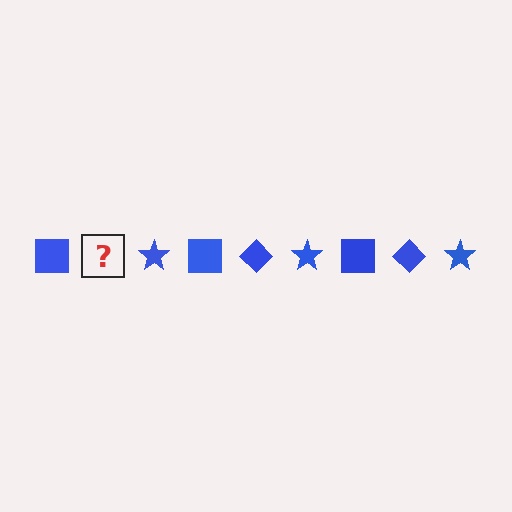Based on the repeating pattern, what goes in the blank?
The blank should be a blue diamond.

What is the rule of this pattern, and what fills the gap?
The rule is that the pattern cycles through square, diamond, star shapes in blue. The gap should be filled with a blue diamond.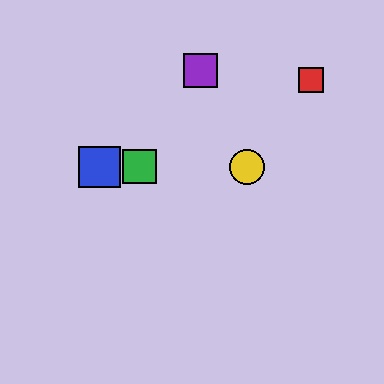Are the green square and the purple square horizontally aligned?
No, the green square is at y≈167 and the purple square is at y≈71.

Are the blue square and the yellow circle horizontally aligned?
Yes, both are at y≈167.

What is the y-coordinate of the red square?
The red square is at y≈80.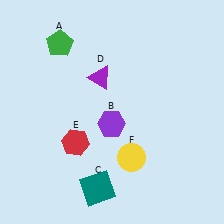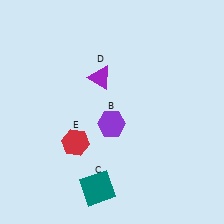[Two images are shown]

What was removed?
The green pentagon (A), the yellow circle (F) were removed in Image 2.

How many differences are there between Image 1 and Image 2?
There are 2 differences between the two images.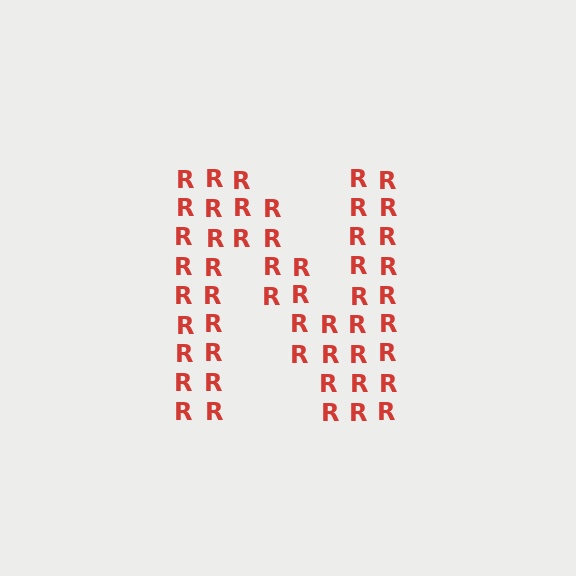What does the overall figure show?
The overall figure shows the letter N.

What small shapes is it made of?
It is made of small letter R's.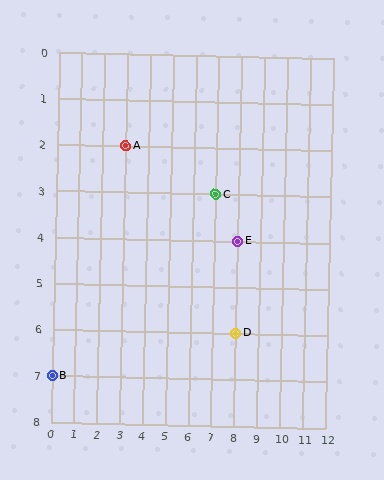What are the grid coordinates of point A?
Point A is at grid coordinates (3, 2).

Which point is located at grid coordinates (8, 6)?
Point D is at (8, 6).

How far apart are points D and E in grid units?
Points D and E are 2 rows apart.